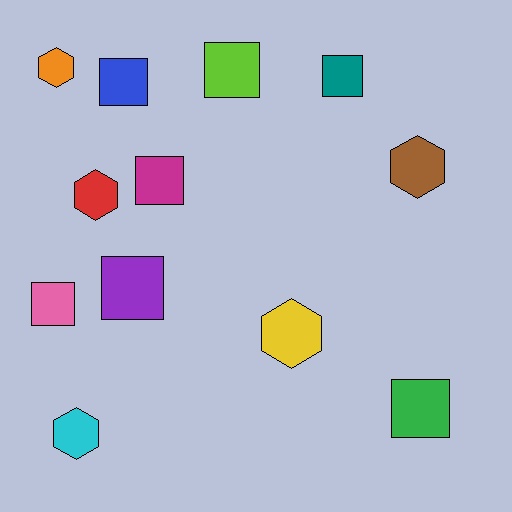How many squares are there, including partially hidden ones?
There are 7 squares.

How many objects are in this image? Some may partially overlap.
There are 12 objects.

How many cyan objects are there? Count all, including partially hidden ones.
There is 1 cyan object.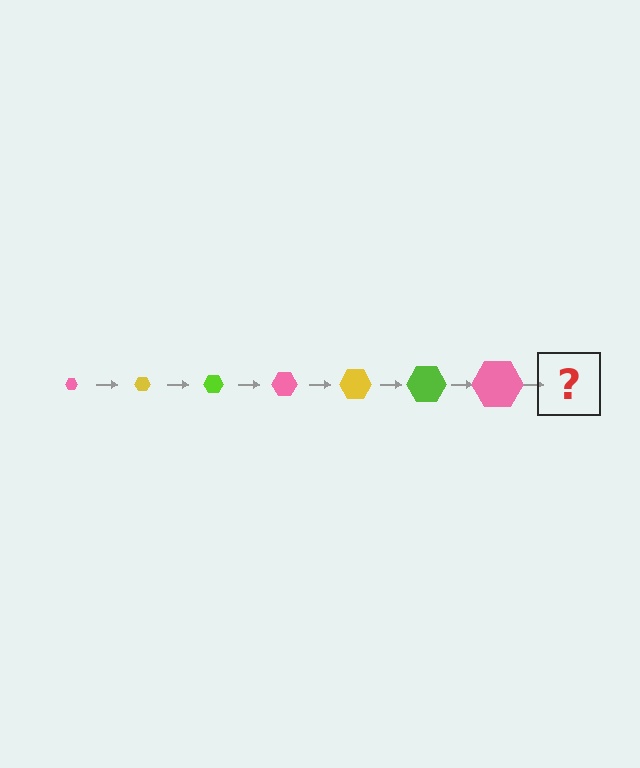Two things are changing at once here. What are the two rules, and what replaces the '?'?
The two rules are that the hexagon grows larger each step and the color cycles through pink, yellow, and lime. The '?' should be a yellow hexagon, larger than the previous one.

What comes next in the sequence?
The next element should be a yellow hexagon, larger than the previous one.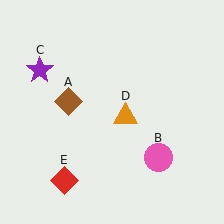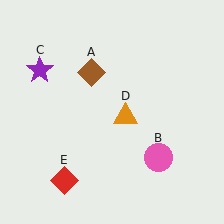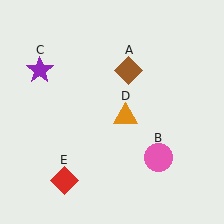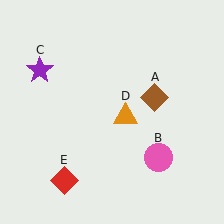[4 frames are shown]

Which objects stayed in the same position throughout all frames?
Pink circle (object B) and purple star (object C) and orange triangle (object D) and red diamond (object E) remained stationary.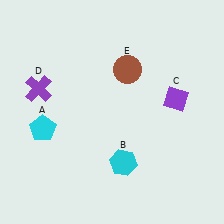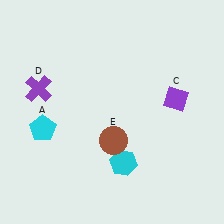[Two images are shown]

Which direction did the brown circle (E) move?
The brown circle (E) moved down.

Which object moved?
The brown circle (E) moved down.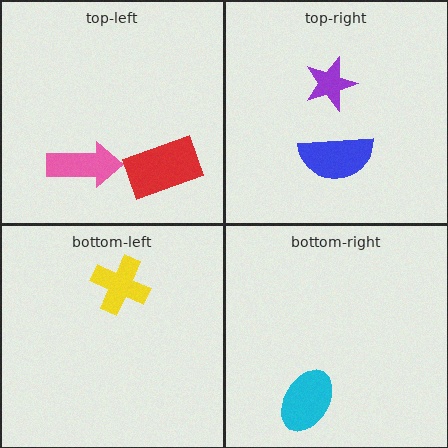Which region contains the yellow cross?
The bottom-left region.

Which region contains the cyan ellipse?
The bottom-right region.